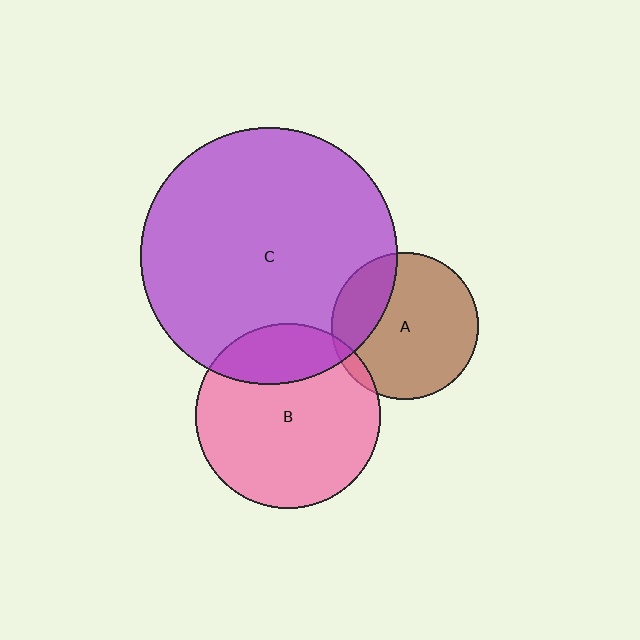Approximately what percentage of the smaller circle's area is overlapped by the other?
Approximately 5%.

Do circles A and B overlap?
Yes.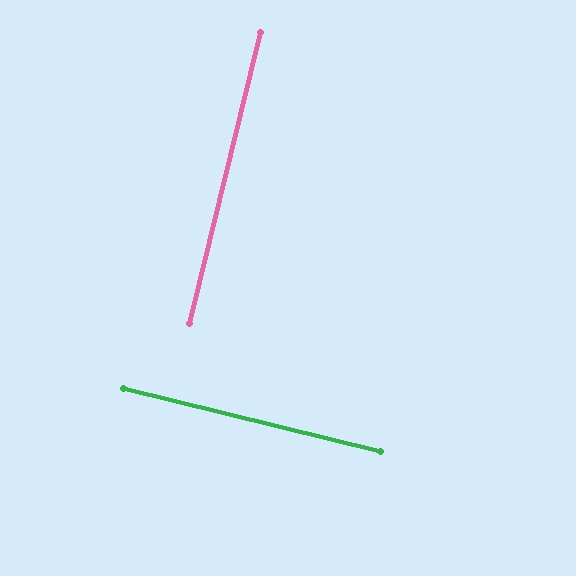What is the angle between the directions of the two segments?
Approximately 90 degrees.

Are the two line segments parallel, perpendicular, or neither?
Perpendicular — they meet at approximately 90°.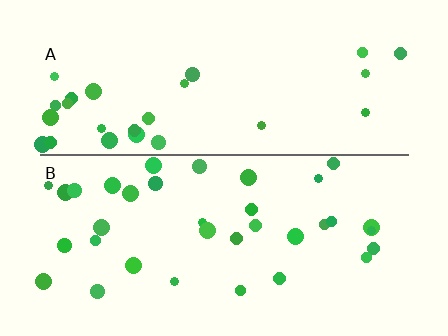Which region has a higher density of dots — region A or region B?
B (the bottom).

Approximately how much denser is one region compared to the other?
Approximately 1.2× — region B over region A.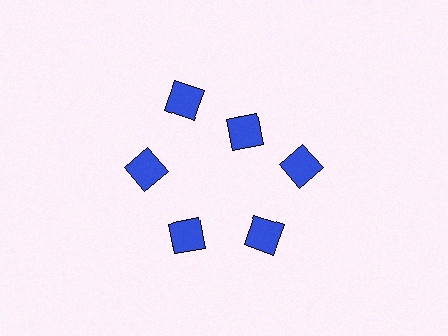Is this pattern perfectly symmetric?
No. The 6 blue diamonds are arranged in a ring, but one element near the 1 o'clock position is pulled inward toward the center, breaking the 6-fold rotational symmetry.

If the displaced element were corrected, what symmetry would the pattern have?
It would have 6-fold rotational symmetry — the pattern would map onto itself every 60 degrees.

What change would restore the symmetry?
The symmetry would be restored by moving it outward, back onto the ring so that all 6 diamonds sit at equal angles and equal distance from the center.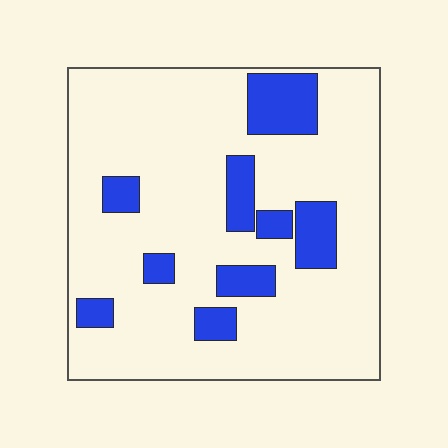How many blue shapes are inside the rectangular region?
9.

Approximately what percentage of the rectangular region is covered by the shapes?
Approximately 20%.